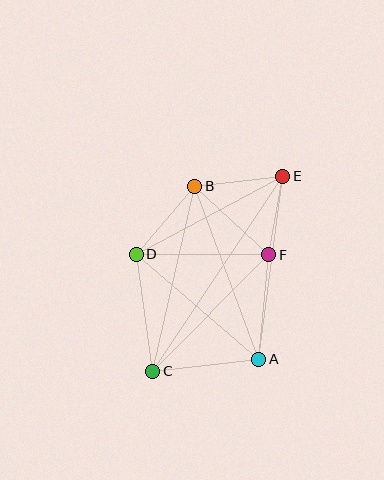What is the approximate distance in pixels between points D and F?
The distance between D and F is approximately 133 pixels.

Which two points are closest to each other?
Points E and F are closest to each other.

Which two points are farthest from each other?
Points C and E are farthest from each other.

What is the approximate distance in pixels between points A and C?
The distance between A and C is approximately 107 pixels.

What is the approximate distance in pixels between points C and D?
The distance between C and D is approximately 119 pixels.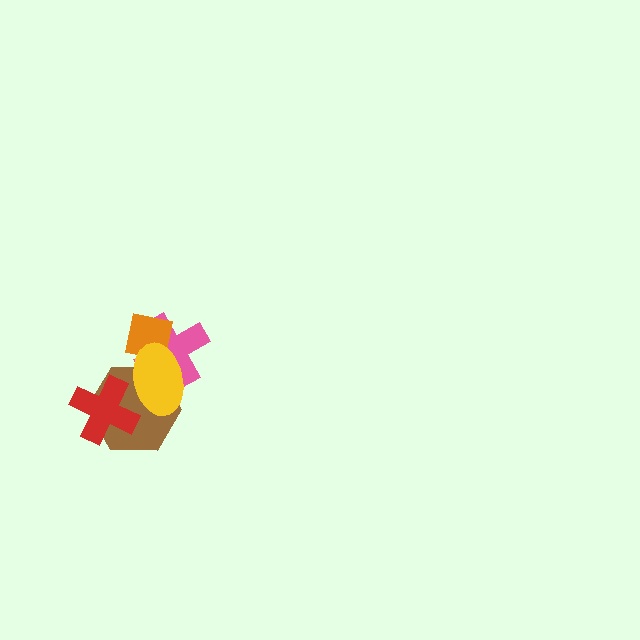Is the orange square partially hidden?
Yes, it is partially covered by another shape.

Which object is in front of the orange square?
The yellow ellipse is in front of the orange square.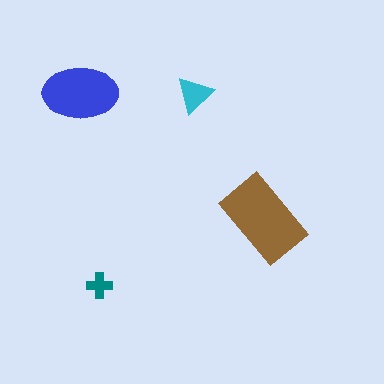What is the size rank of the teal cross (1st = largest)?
4th.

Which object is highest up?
The blue ellipse is topmost.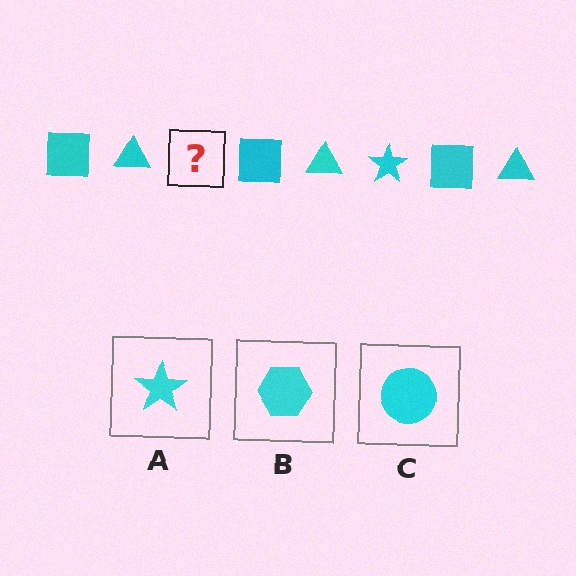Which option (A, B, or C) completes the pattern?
A.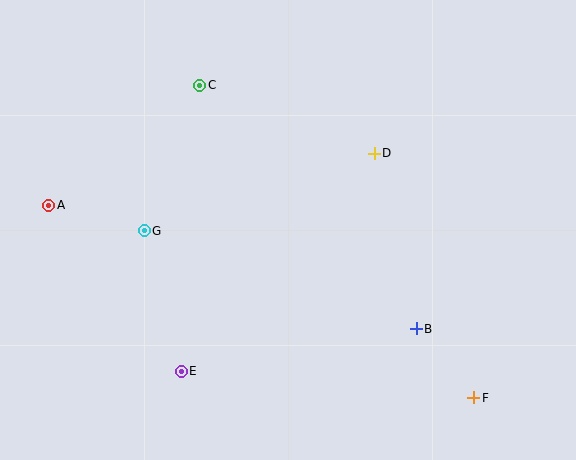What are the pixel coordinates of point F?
Point F is at (474, 398).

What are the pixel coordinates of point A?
Point A is at (49, 205).